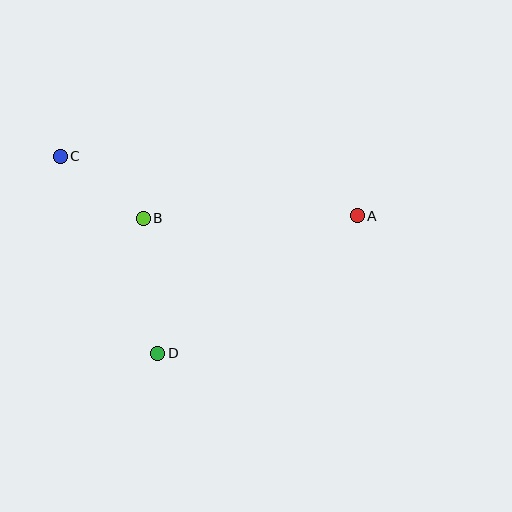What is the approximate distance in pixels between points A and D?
The distance between A and D is approximately 242 pixels.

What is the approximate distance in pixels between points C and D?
The distance between C and D is approximately 220 pixels.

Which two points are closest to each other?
Points B and C are closest to each other.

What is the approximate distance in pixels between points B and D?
The distance between B and D is approximately 136 pixels.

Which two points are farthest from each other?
Points A and C are farthest from each other.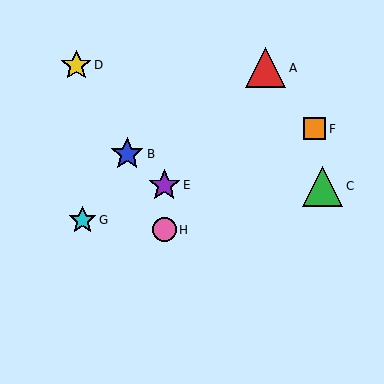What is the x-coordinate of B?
Object B is at x≈127.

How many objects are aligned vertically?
2 objects (E, H) are aligned vertically.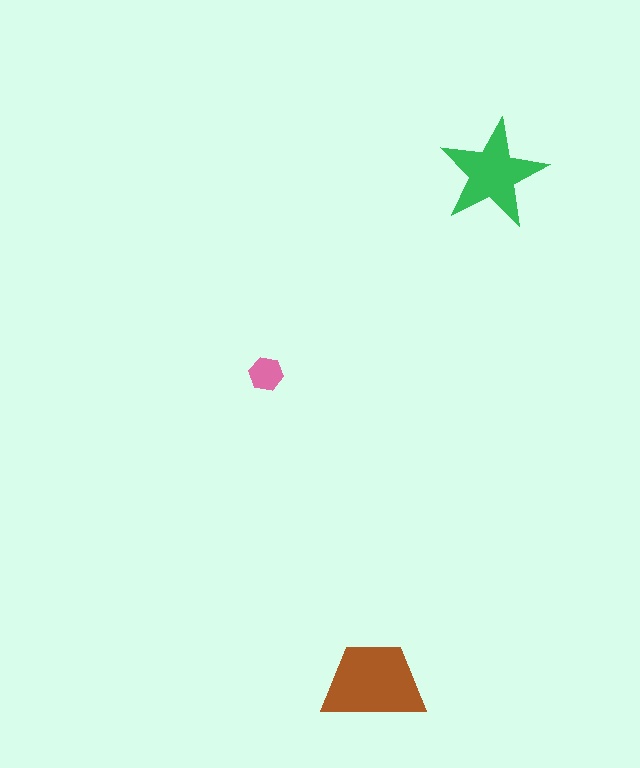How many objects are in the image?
There are 3 objects in the image.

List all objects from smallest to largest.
The pink hexagon, the green star, the brown trapezoid.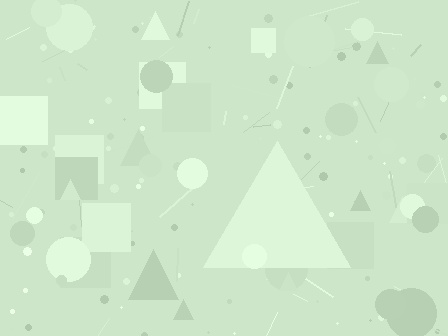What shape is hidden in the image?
A triangle is hidden in the image.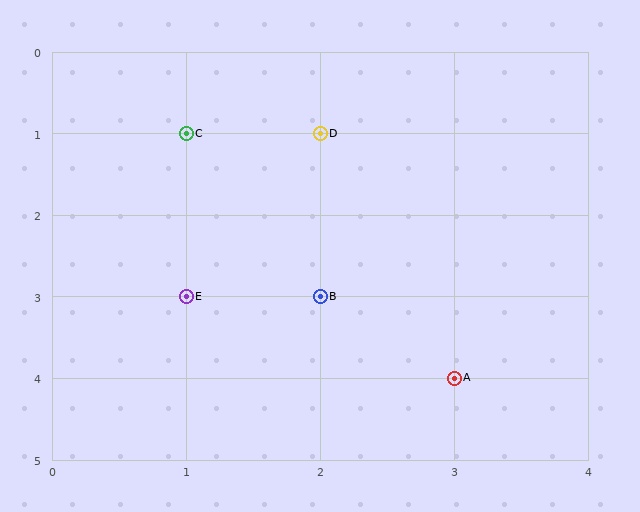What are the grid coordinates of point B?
Point B is at grid coordinates (2, 3).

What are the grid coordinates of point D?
Point D is at grid coordinates (2, 1).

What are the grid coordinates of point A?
Point A is at grid coordinates (3, 4).